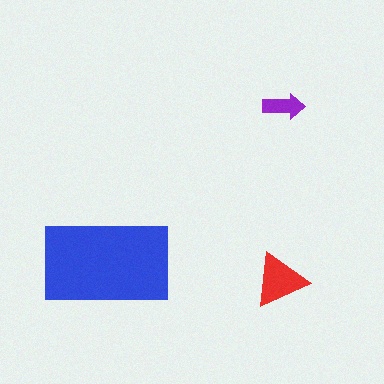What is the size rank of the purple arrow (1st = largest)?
3rd.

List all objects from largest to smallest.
The blue rectangle, the red triangle, the purple arrow.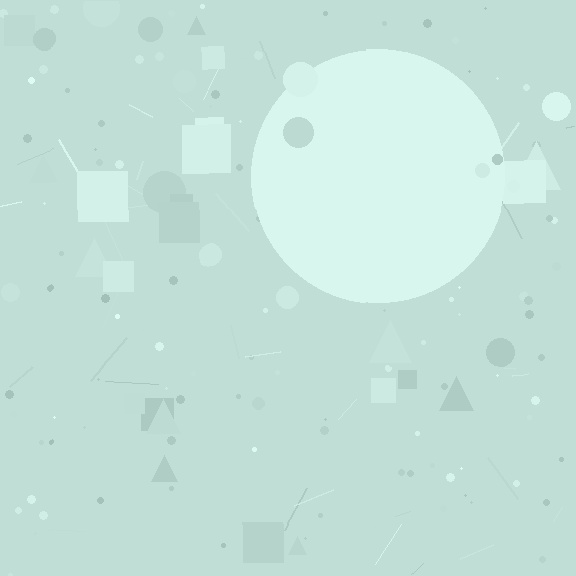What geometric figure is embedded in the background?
A circle is embedded in the background.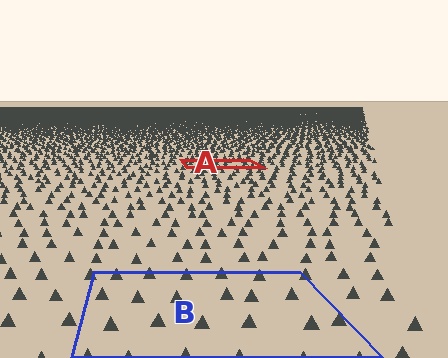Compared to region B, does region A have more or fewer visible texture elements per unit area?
Region A has more texture elements per unit area — they are packed more densely because it is farther away.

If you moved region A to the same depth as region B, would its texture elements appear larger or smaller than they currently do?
They would appear larger. At a closer depth, the same texture elements are projected at a bigger on-screen size.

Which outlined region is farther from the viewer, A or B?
Region A is farther from the viewer — the texture elements inside it appear smaller and more densely packed.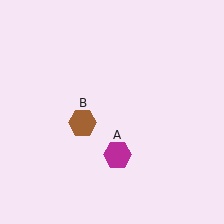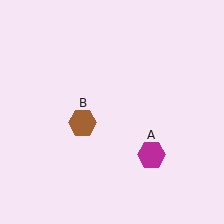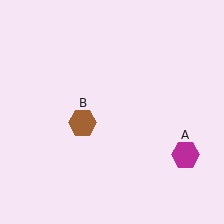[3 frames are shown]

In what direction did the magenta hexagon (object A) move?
The magenta hexagon (object A) moved right.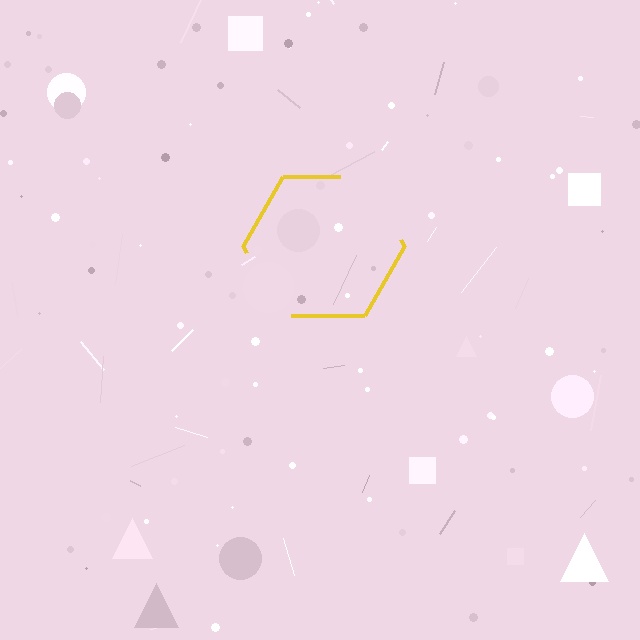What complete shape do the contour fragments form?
The contour fragments form a hexagon.